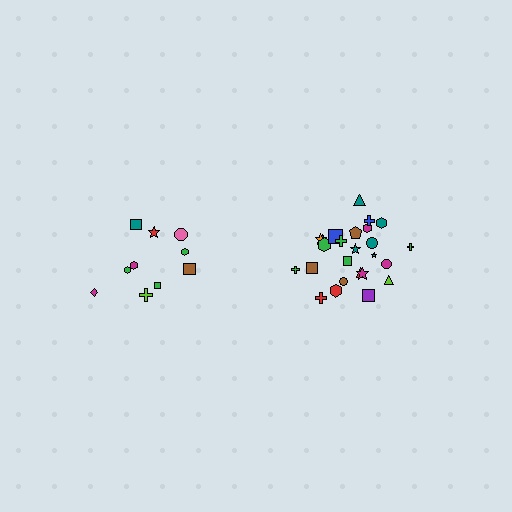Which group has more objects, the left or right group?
The right group.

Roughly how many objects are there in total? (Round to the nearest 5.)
Roughly 35 objects in total.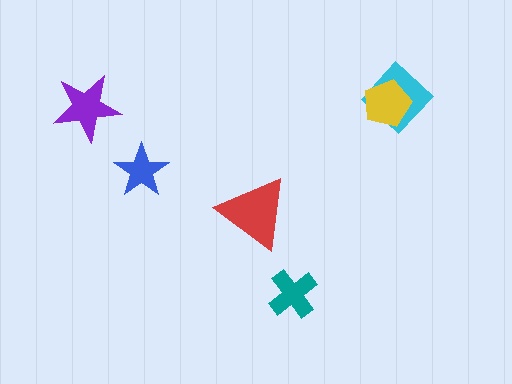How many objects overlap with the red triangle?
0 objects overlap with the red triangle.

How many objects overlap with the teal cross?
0 objects overlap with the teal cross.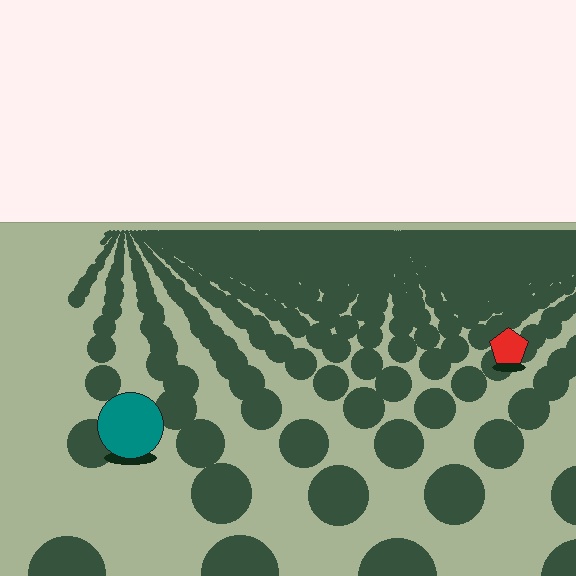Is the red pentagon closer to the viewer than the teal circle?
No. The teal circle is closer — you can tell from the texture gradient: the ground texture is coarser near it.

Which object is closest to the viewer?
The teal circle is closest. The texture marks near it are larger and more spread out.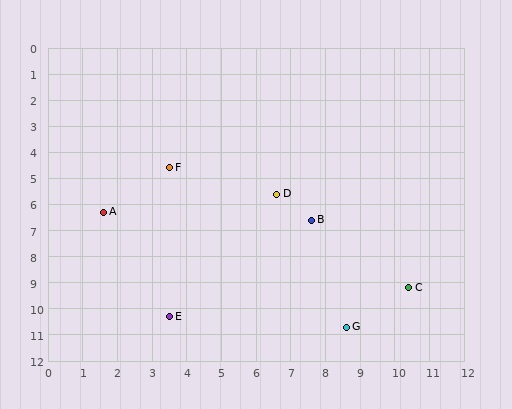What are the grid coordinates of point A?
Point A is at approximately (1.6, 6.3).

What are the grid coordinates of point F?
Point F is at approximately (3.5, 4.6).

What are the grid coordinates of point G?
Point G is at approximately (8.6, 10.7).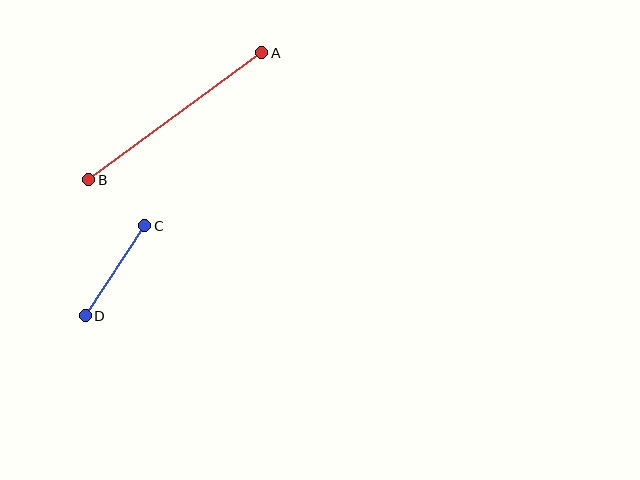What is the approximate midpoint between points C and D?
The midpoint is at approximately (115, 271) pixels.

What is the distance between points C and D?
The distance is approximately 108 pixels.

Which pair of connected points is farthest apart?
Points A and B are farthest apart.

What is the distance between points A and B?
The distance is approximately 215 pixels.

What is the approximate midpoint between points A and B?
The midpoint is at approximately (175, 116) pixels.